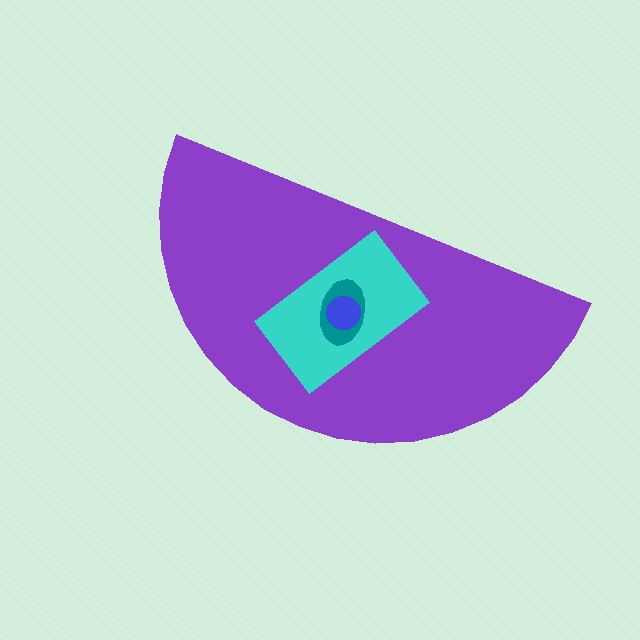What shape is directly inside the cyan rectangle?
The teal ellipse.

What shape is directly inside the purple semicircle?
The cyan rectangle.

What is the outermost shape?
The purple semicircle.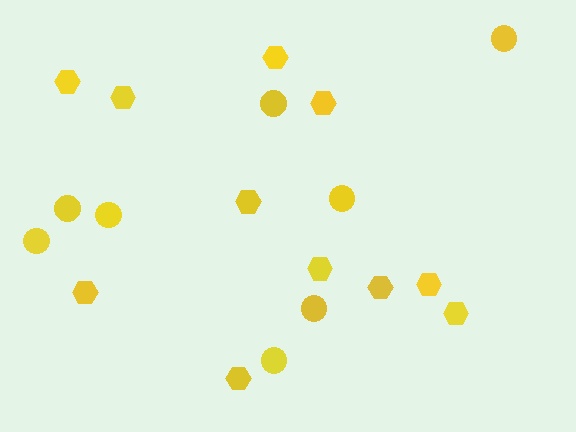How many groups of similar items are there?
There are 2 groups: one group of hexagons (11) and one group of circles (8).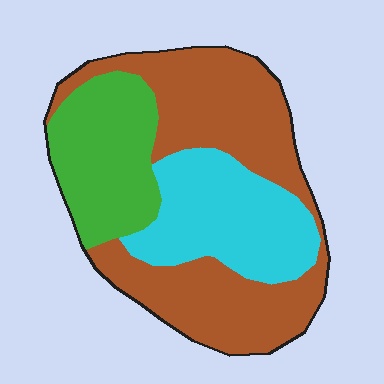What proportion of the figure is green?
Green covers about 25% of the figure.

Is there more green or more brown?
Brown.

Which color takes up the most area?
Brown, at roughly 50%.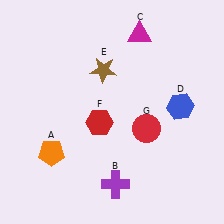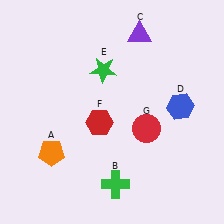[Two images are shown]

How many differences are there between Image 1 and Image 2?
There are 3 differences between the two images.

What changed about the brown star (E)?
In Image 1, E is brown. In Image 2, it changed to green.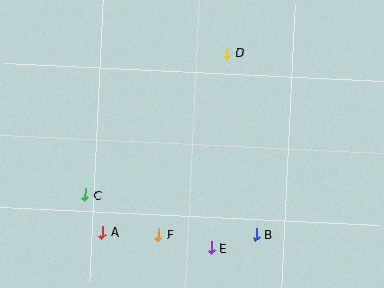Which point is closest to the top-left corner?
Point C is closest to the top-left corner.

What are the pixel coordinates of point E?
Point E is at (211, 248).